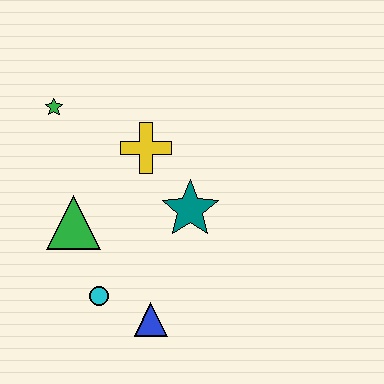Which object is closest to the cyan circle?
The blue triangle is closest to the cyan circle.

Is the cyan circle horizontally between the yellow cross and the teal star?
No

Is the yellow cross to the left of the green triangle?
No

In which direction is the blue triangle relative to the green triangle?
The blue triangle is below the green triangle.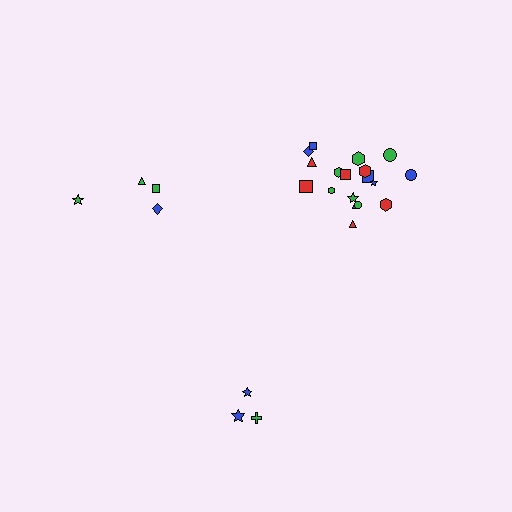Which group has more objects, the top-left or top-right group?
The top-right group.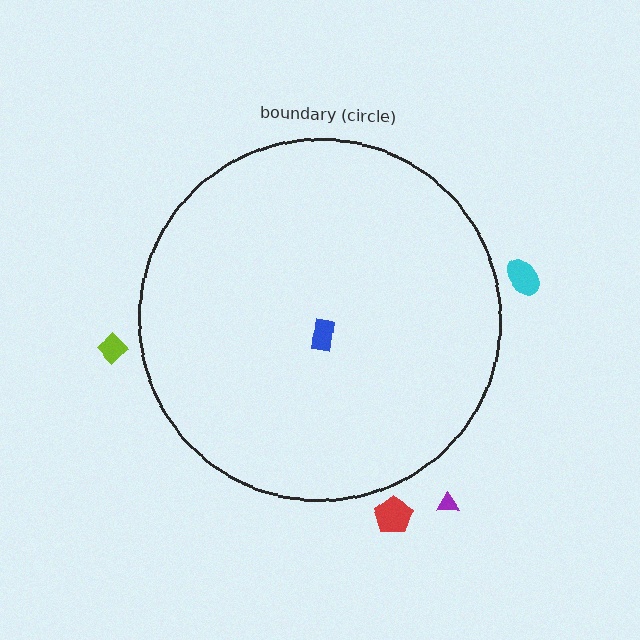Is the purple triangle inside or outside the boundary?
Outside.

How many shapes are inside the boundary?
1 inside, 4 outside.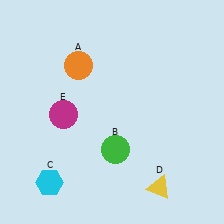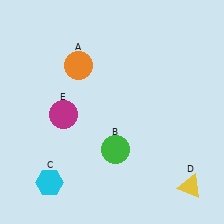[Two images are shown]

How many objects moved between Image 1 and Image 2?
1 object moved between the two images.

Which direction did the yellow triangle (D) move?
The yellow triangle (D) moved right.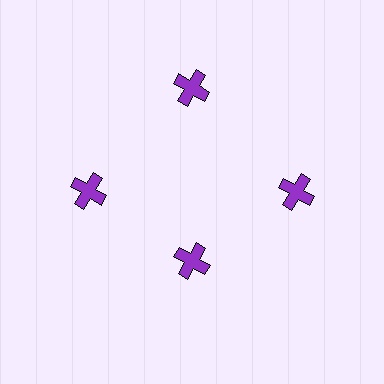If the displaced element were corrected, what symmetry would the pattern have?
It would have 4-fold rotational symmetry — the pattern would map onto itself every 90 degrees.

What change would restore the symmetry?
The symmetry would be restored by moving it outward, back onto the ring so that all 4 crosses sit at equal angles and equal distance from the center.